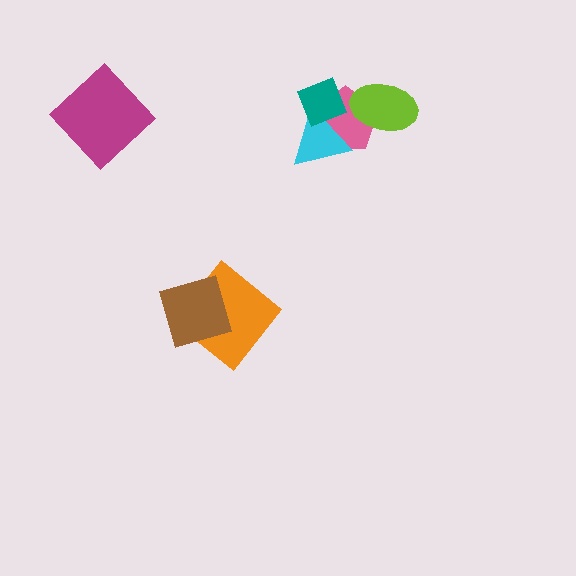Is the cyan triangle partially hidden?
Yes, it is partially covered by another shape.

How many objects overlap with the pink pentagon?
3 objects overlap with the pink pentagon.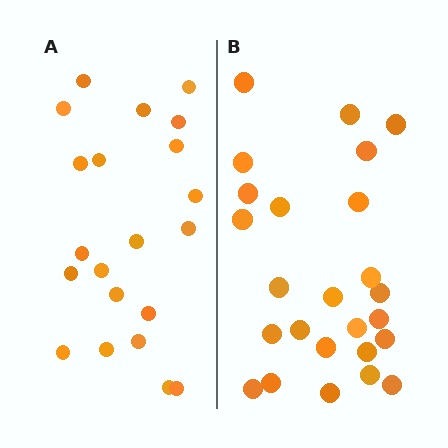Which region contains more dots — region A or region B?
Region B (the right region) has more dots.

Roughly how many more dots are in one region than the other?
Region B has about 4 more dots than region A.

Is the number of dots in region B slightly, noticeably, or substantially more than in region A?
Region B has only slightly more — the two regions are fairly close. The ratio is roughly 1.2 to 1.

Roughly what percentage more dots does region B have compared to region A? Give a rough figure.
About 20% more.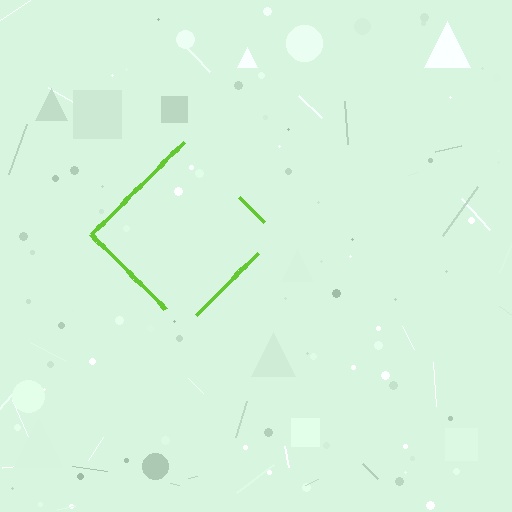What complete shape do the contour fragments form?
The contour fragments form a diamond.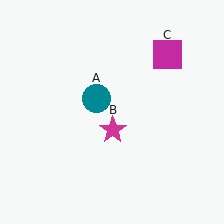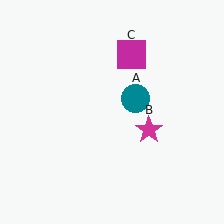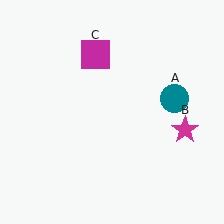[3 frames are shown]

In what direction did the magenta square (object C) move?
The magenta square (object C) moved left.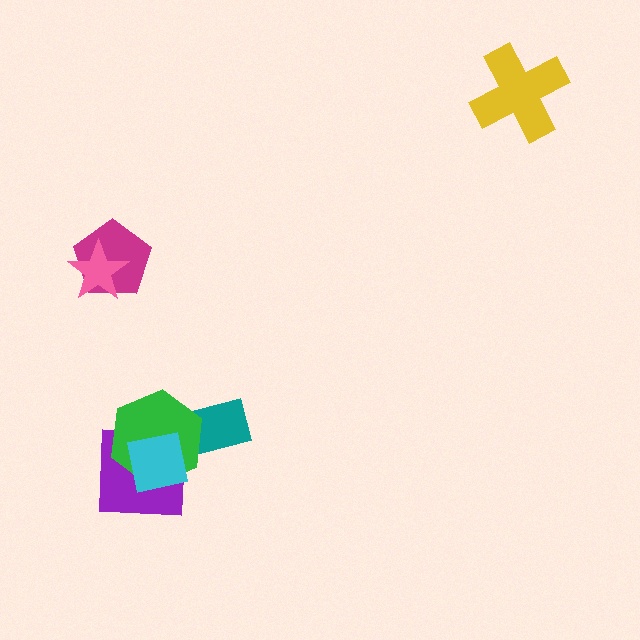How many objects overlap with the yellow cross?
0 objects overlap with the yellow cross.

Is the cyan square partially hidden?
No, no other shape covers it.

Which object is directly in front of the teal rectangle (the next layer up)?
The green hexagon is directly in front of the teal rectangle.